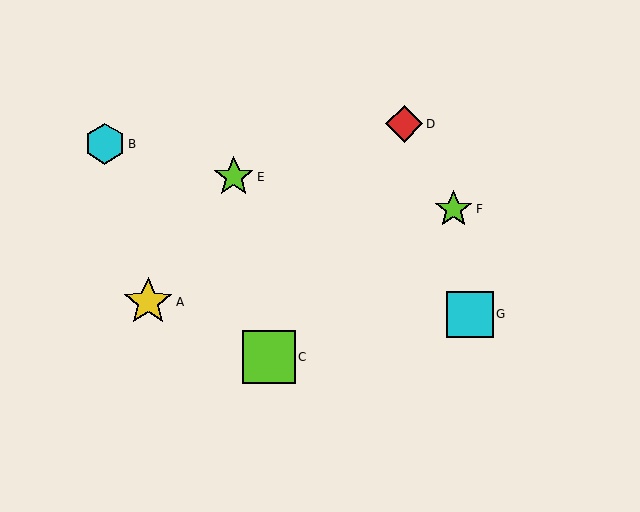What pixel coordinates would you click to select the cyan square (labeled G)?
Click at (470, 314) to select the cyan square G.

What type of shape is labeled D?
Shape D is a red diamond.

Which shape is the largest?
The lime square (labeled C) is the largest.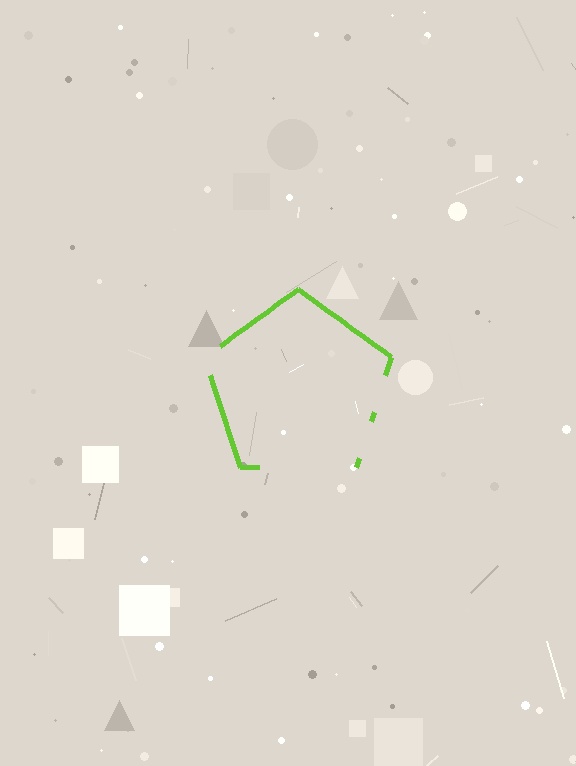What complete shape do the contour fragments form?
The contour fragments form a pentagon.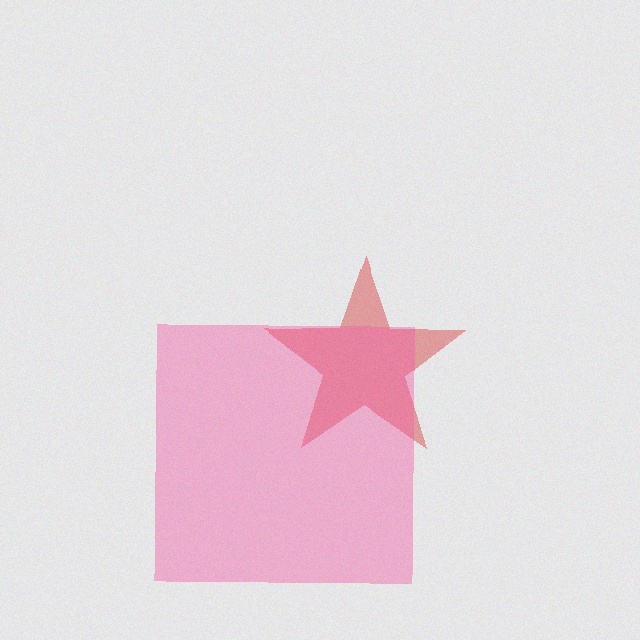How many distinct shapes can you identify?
There are 2 distinct shapes: a red star, a pink square.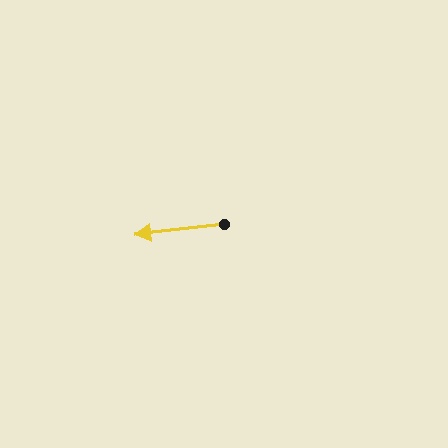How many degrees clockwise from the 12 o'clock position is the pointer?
Approximately 264 degrees.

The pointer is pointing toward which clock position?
Roughly 9 o'clock.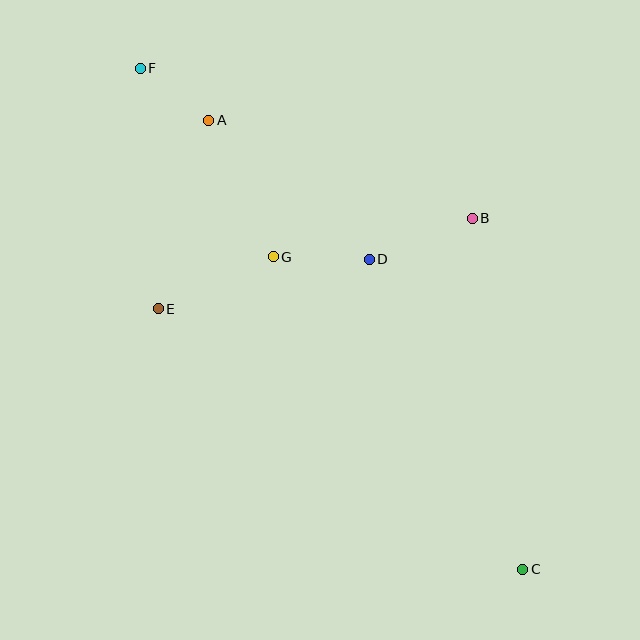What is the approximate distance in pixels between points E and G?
The distance between E and G is approximately 126 pixels.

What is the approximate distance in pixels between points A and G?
The distance between A and G is approximately 151 pixels.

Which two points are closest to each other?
Points A and F are closest to each other.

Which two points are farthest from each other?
Points C and F are farthest from each other.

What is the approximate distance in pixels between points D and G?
The distance between D and G is approximately 96 pixels.